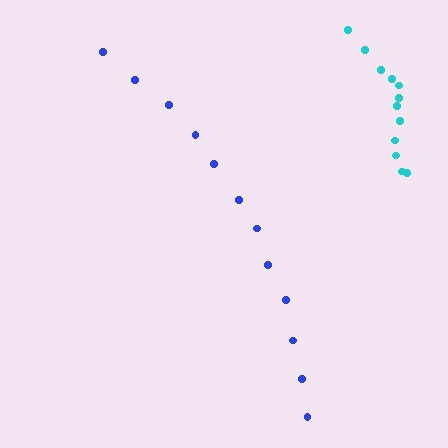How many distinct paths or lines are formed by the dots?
There are 2 distinct paths.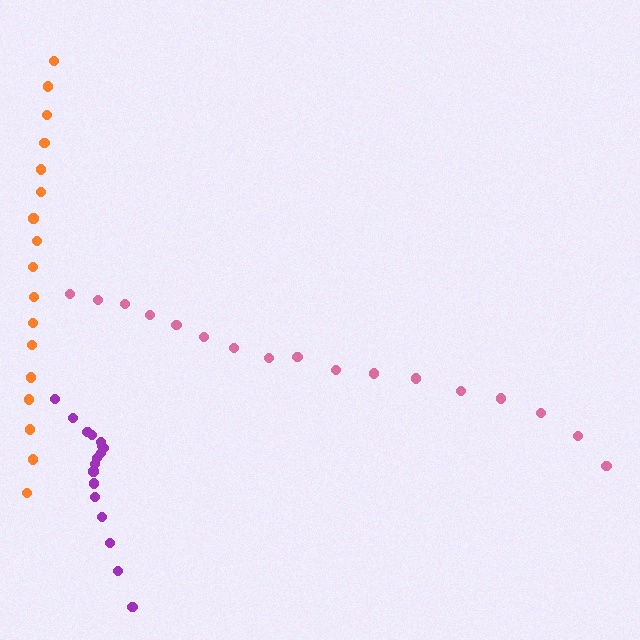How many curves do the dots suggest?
There are 3 distinct paths.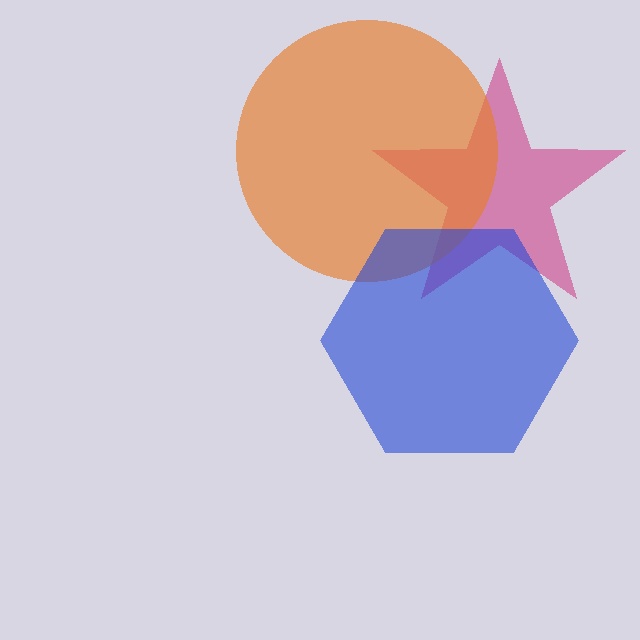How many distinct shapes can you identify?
There are 3 distinct shapes: a magenta star, an orange circle, a blue hexagon.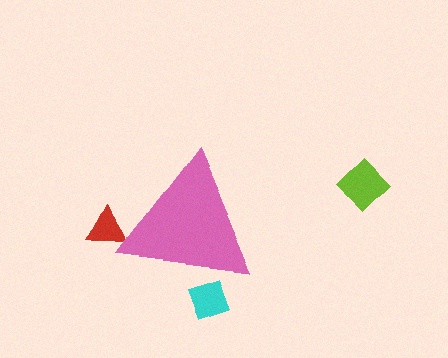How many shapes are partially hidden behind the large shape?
2 shapes are partially hidden.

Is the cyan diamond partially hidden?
Yes, the cyan diamond is partially hidden behind the pink triangle.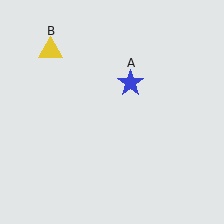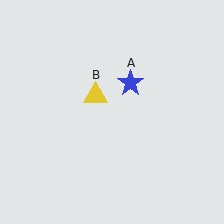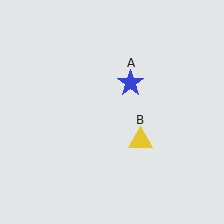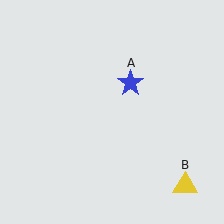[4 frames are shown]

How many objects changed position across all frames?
1 object changed position: yellow triangle (object B).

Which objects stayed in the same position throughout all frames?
Blue star (object A) remained stationary.